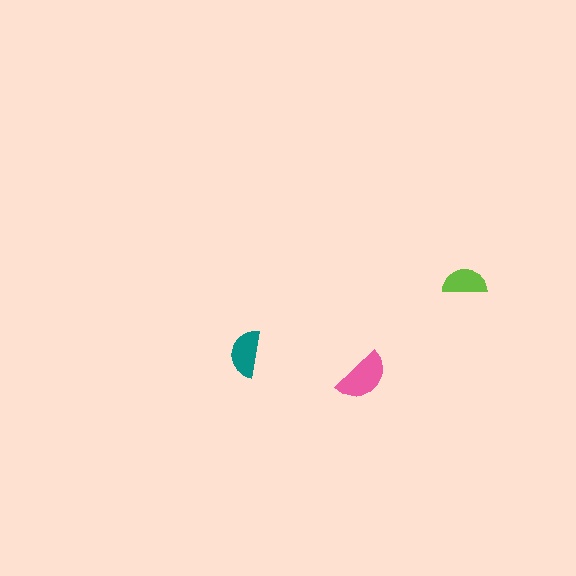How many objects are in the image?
There are 3 objects in the image.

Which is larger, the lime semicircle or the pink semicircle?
The pink one.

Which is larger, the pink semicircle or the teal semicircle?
The pink one.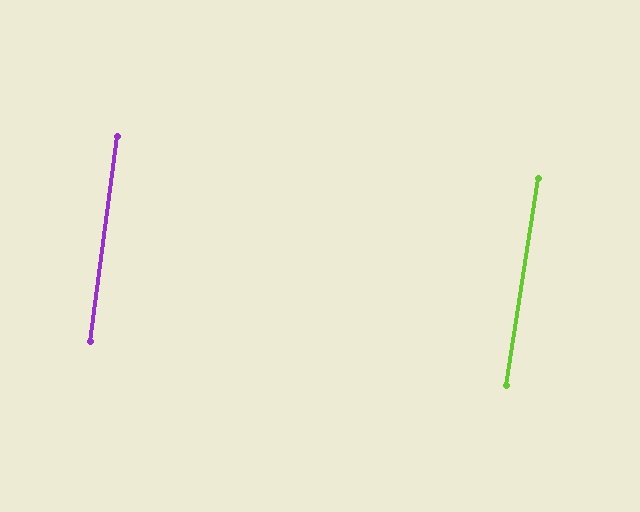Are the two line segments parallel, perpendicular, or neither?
Parallel — their directions differ by only 1.4°.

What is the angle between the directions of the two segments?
Approximately 1 degree.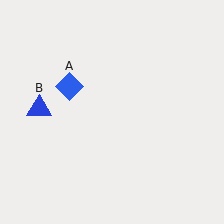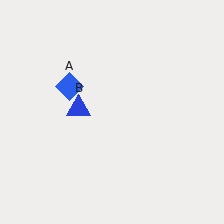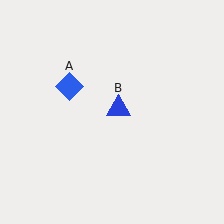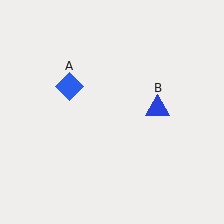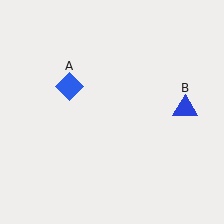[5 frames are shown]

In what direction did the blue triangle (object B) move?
The blue triangle (object B) moved right.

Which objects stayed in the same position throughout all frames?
Blue diamond (object A) remained stationary.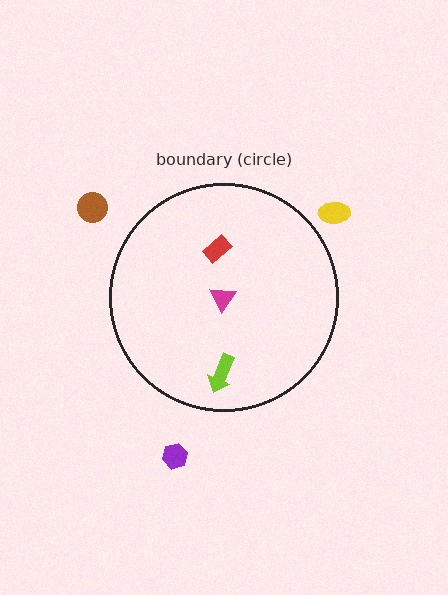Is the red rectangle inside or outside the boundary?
Inside.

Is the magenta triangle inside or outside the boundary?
Inside.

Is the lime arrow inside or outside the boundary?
Inside.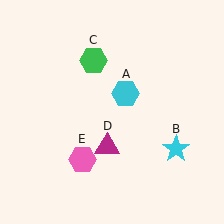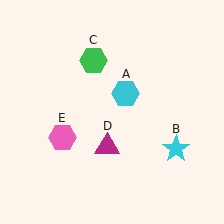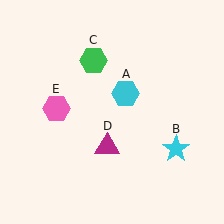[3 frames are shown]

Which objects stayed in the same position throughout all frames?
Cyan hexagon (object A) and cyan star (object B) and green hexagon (object C) and magenta triangle (object D) remained stationary.